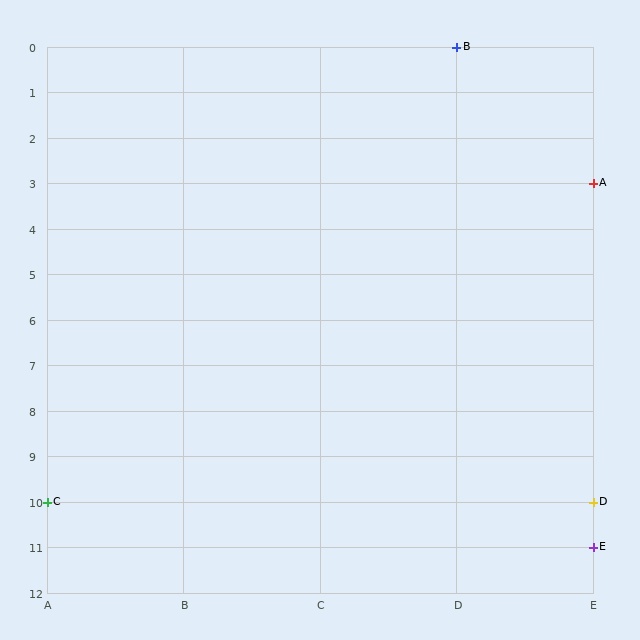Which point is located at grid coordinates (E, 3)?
Point A is at (E, 3).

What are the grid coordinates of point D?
Point D is at grid coordinates (E, 10).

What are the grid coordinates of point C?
Point C is at grid coordinates (A, 10).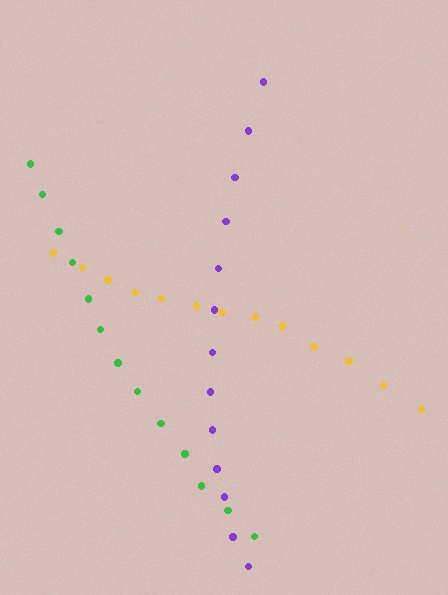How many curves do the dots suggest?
There are 3 distinct paths.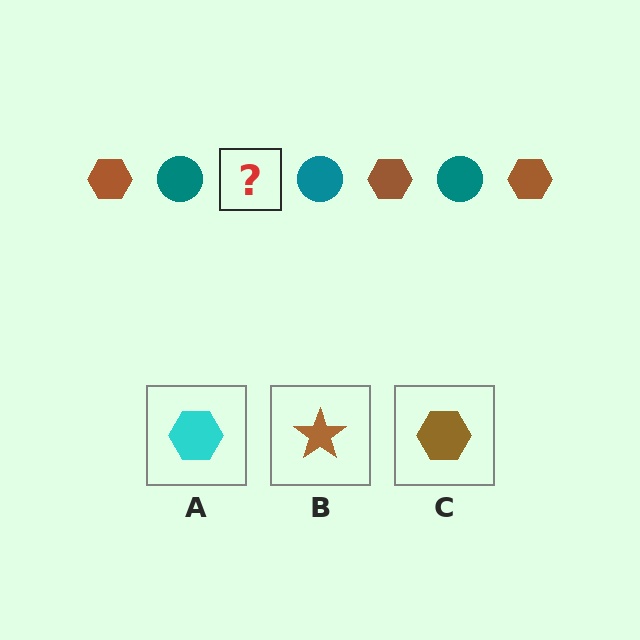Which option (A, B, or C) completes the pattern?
C.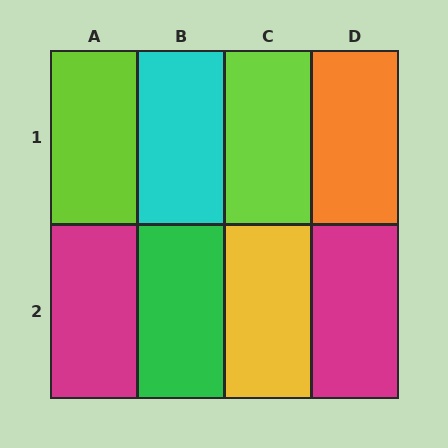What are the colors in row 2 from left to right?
Magenta, green, yellow, magenta.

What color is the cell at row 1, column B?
Cyan.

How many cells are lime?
2 cells are lime.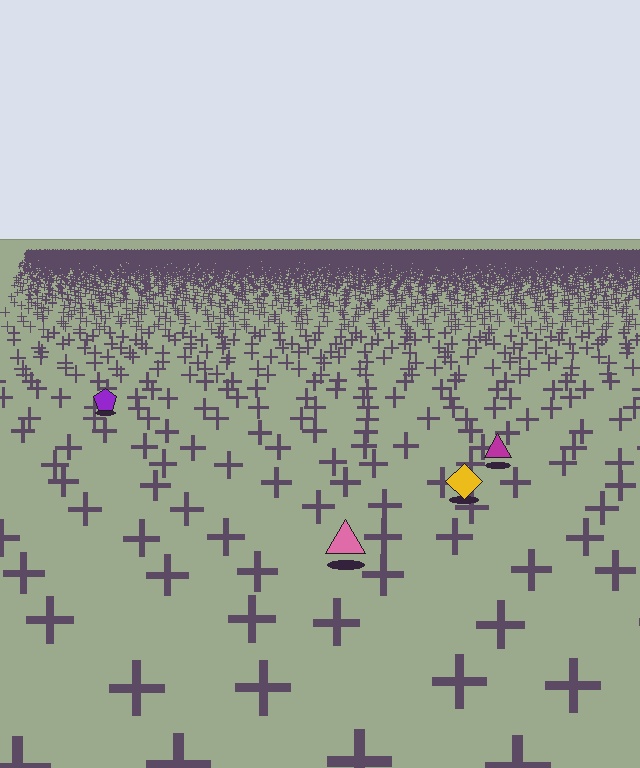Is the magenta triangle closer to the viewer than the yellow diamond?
No. The yellow diamond is closer — you can tell from the texture gradient: the ground texture is coarser near it.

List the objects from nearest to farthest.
From nearest to farthest: the pink triangle, the yellow diamond, the magenta triangle, the purple pentagon.